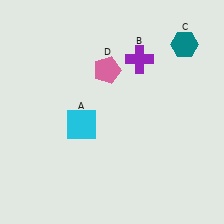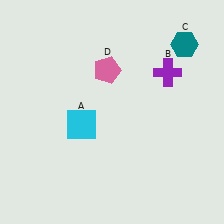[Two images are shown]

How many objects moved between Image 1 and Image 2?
1 object moved between the two images.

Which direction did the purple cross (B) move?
The purple cross (B) moved right.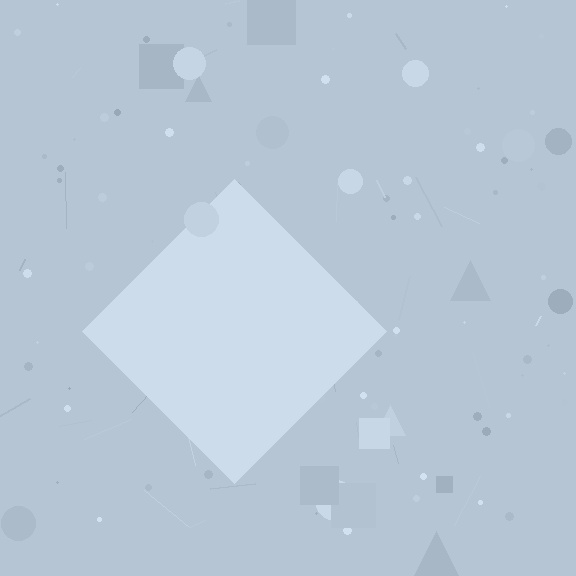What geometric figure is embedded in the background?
A diamond is embedded in the background.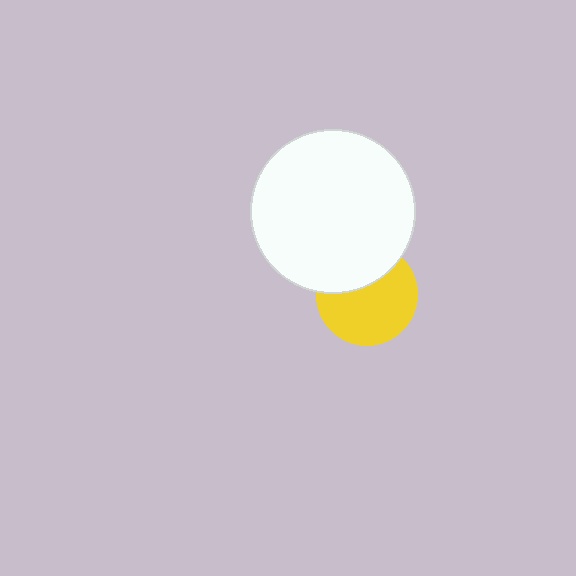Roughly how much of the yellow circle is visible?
About half of it is visible (roughly 65%).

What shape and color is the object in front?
The object in front is a white circle.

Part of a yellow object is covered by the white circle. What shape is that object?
It is a circle.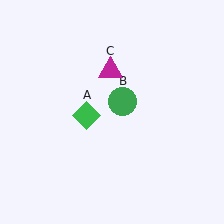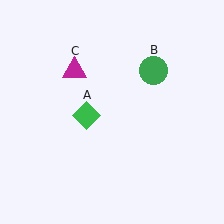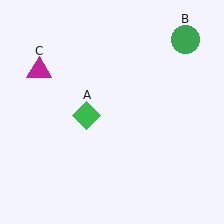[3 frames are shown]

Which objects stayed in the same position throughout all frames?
Green diamond (object A) remained stationary.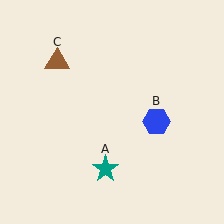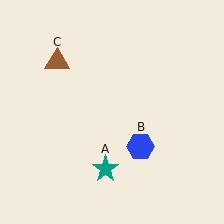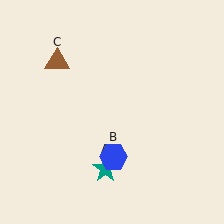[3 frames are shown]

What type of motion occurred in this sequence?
The blue hexagon (object B) rotated clockwise around the center of the scene.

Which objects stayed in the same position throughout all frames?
Teal star (object A) and brown triangle (object C) remained stationary.